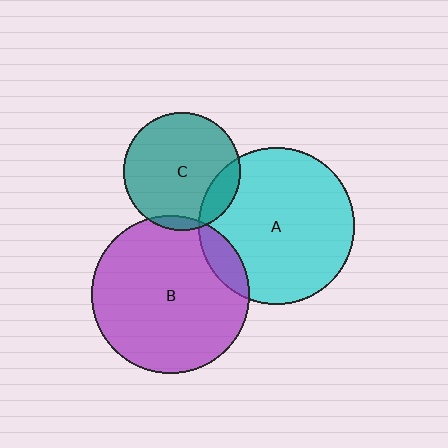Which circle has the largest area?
Circle B (purple).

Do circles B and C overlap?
Yes.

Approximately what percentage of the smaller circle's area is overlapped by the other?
Approximately 5%.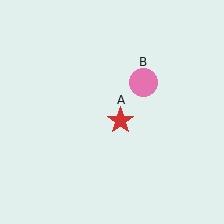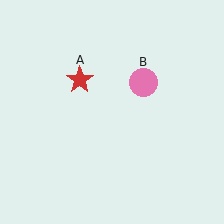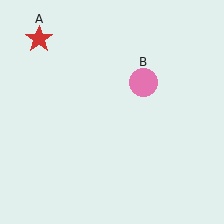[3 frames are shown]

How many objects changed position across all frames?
1 object changed position: red star (object A).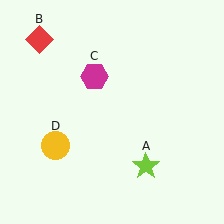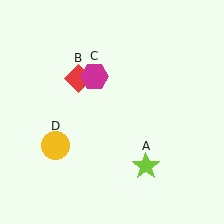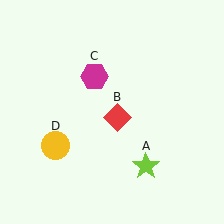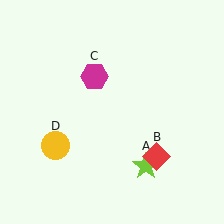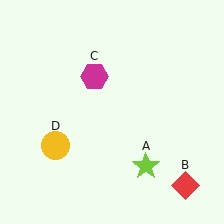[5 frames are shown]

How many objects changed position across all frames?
1 object changed position: red diamond (object B).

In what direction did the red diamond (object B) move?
The red diamond (object B) moved down and to the right.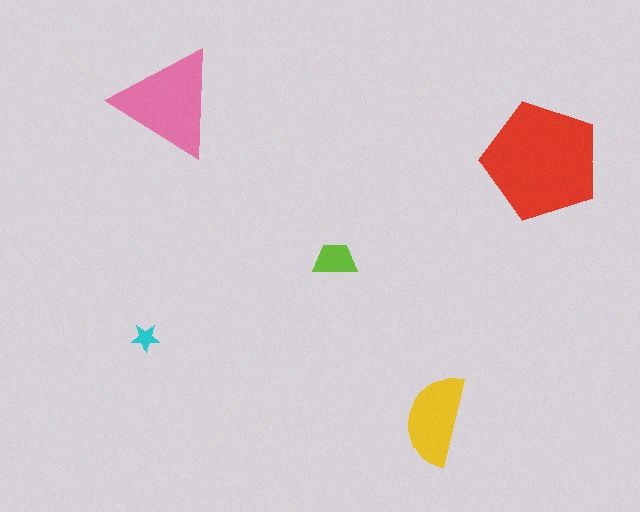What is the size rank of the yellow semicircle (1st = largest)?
3rd.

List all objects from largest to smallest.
The red pentagon, the pink triangle, the yellow semicircle, the lime trapezoid, the cyan star.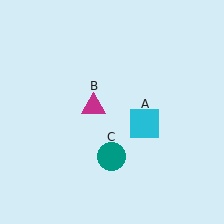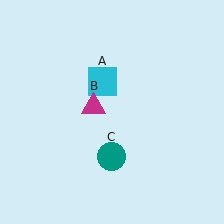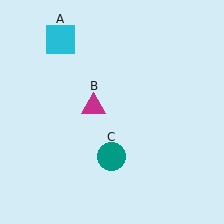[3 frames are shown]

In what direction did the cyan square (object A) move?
The cyan square (object A) moved up and to the left.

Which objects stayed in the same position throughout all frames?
Magenta triangle (object B) and teal circle (object C) remained stationary.